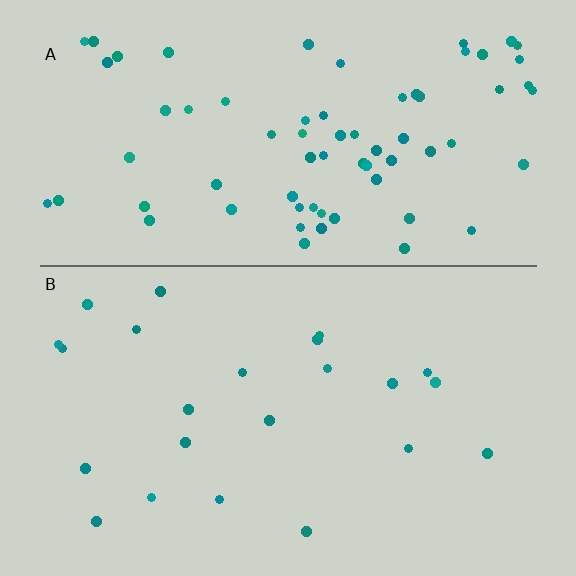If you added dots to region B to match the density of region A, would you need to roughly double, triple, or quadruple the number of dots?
Approximately triple.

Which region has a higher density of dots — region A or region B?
A (the top).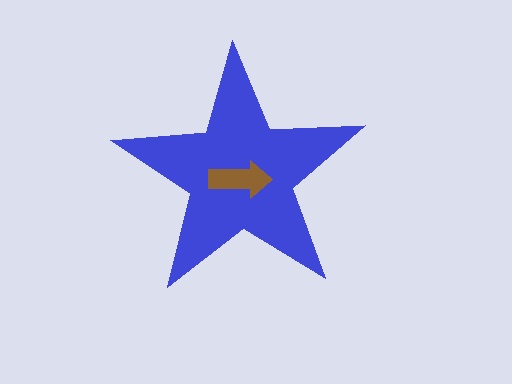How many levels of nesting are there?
2.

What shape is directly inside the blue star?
The brown arrow.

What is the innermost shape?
The brown arrow.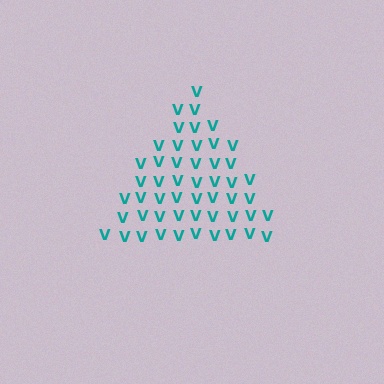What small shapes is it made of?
It is made of small letter V's.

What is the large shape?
The large shape is a triangle.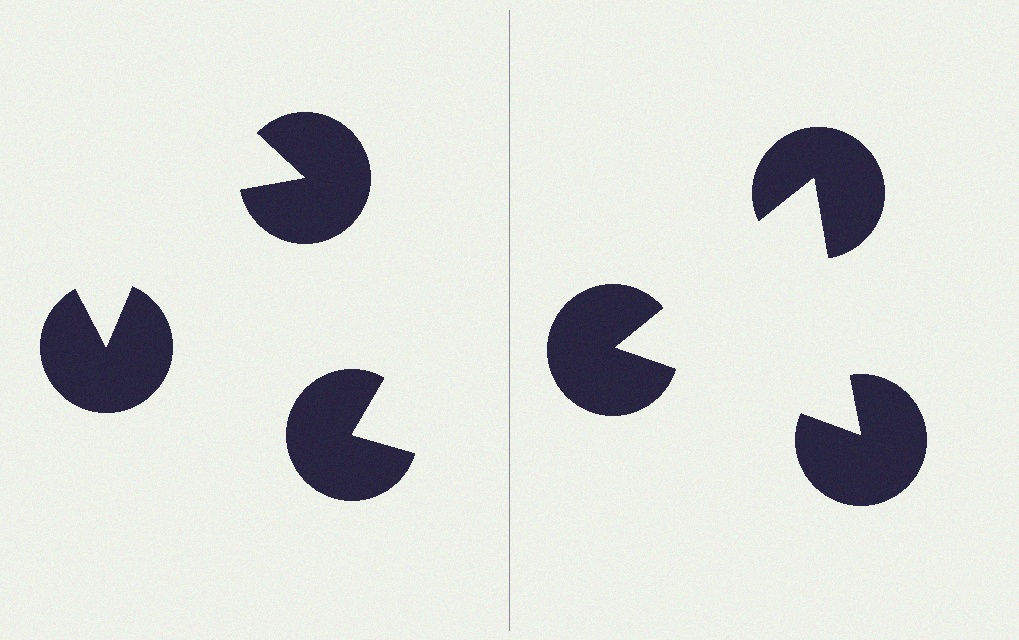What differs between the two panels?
The pac-man discs are positioned identically on both sides; only the wedge orientations differ. On the right they align to a triangle; on the left they are misaligned.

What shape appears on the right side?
An illusory triangle.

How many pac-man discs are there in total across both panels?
6 — 3 on each side.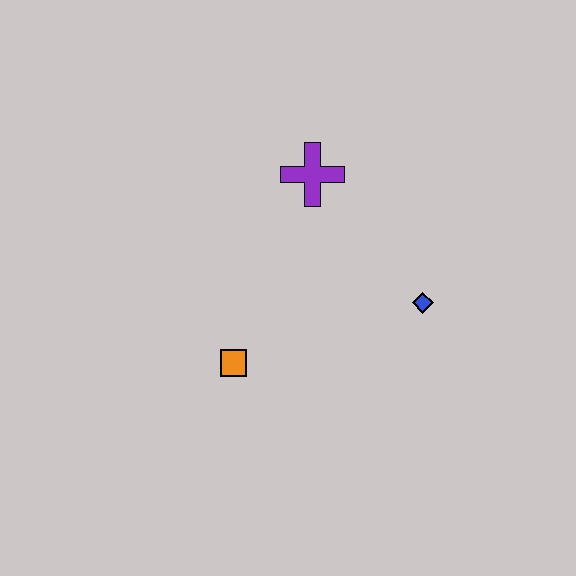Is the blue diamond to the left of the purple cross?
No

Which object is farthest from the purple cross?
The orange square is farthest from the purple cross.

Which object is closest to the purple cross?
The blue diamond is closest to the purple cross.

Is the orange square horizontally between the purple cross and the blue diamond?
No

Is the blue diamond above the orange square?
Yes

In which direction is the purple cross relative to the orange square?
The purple cross is above the orange square.